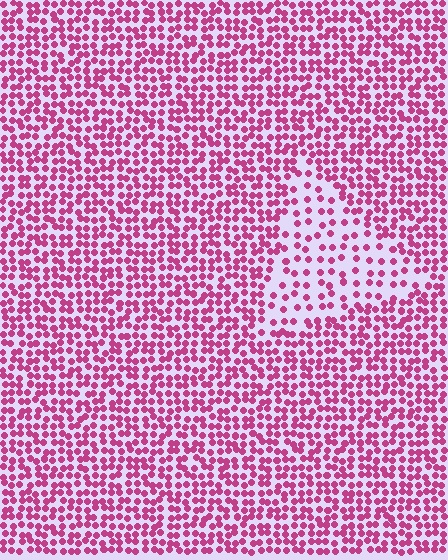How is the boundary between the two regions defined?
The boundary is defined by a change in element density (approximately 2.1x ratio). All elements are the same color, size, and shape.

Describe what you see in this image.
The image contains small magenta elements arranged at two different densities. A triangle-shaped region is visible where the elements are less densely packed than the surrounding area.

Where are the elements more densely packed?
The elements are more densely packed outside the triangle boundary.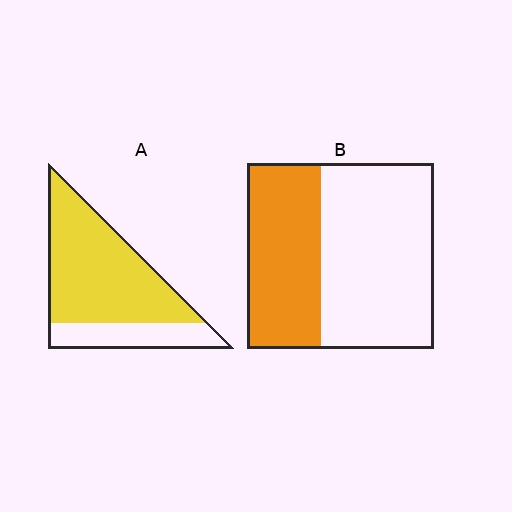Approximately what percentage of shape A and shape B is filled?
A is approximately 75% and B is approximately 40%.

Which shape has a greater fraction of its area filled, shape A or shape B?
Shape A.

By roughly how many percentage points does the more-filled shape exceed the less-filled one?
By roughly 35 percentage points (A over B).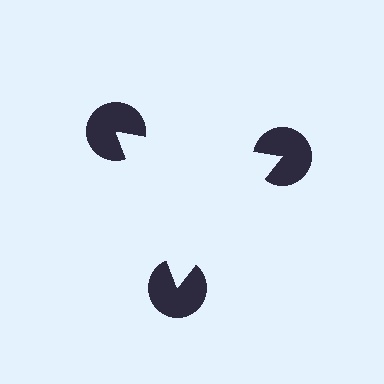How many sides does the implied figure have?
3 sides.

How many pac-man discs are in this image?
There are 3 — one at each vertex of the illusory triangle.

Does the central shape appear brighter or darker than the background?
It typically appears slightly brighter than the background, even though no actual brightness change is drawn.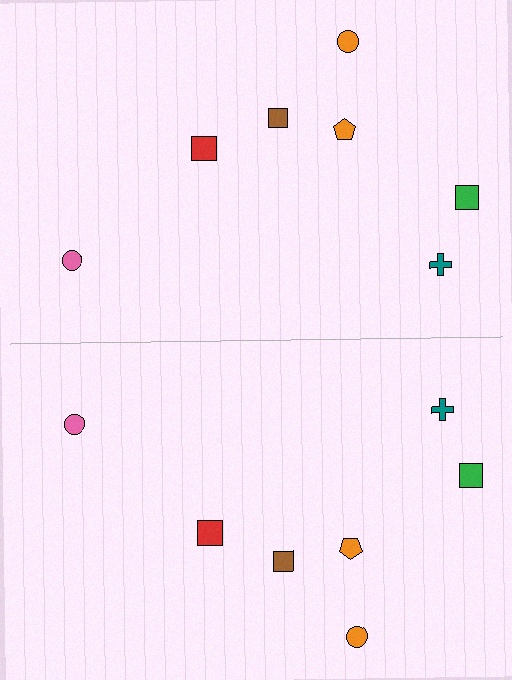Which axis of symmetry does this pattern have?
The pattern has a horizontal axis of symmetry running through the center of the image.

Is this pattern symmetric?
Yes, this pattern has bilateral (reflection) symmetry.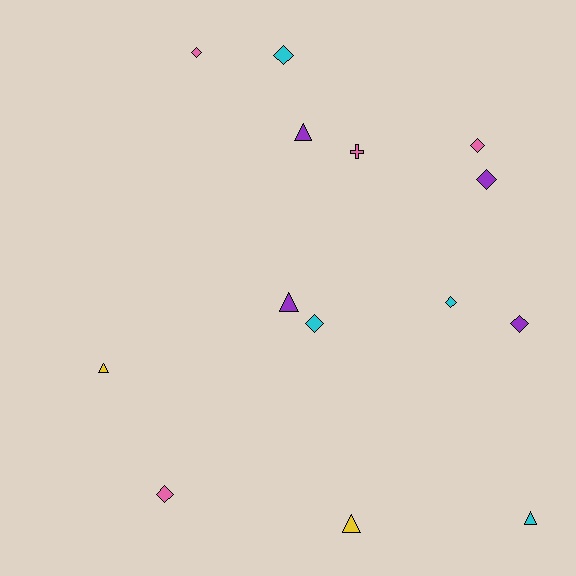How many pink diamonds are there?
There are 3 pink diamonds.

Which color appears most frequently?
Cyan, with 4 objects.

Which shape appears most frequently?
Diamond, with 8 objects.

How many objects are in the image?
There are 14 objects.